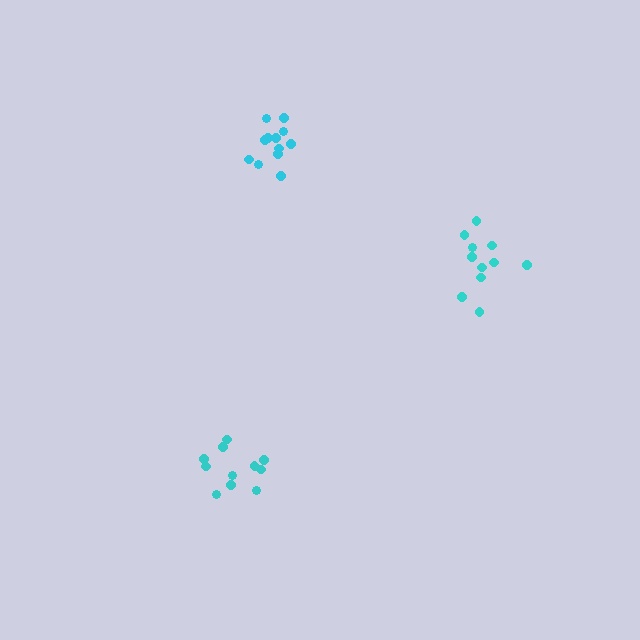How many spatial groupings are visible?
There are 3 spatial groupings.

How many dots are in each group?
Group 1: 12 dots, Group 2: 11 dots, Group 3: 11 dots (34 total).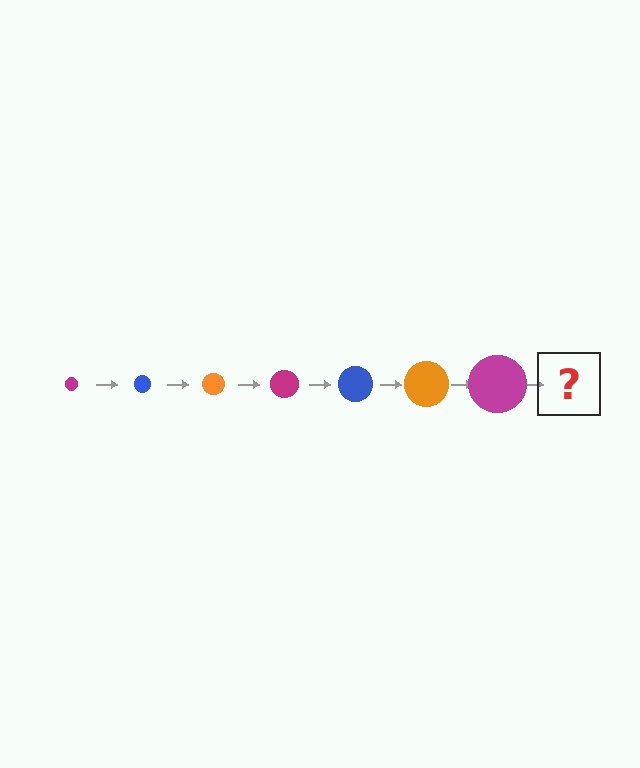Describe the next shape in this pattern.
It should be a blue circle, larger than the previous one.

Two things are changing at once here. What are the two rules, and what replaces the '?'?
The two rules are that the circle grows larger each step and the color cycles through magenta, blue, and orange. The '?' should be a blue circle, larger than the previous one.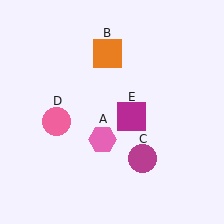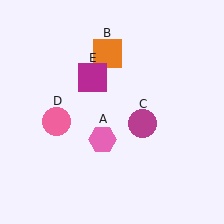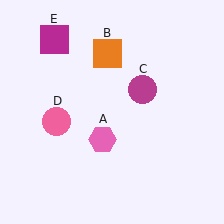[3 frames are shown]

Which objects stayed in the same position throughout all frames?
Pink hexagon (object A) and orange square (object B) and pink circle (object D) remained stationary.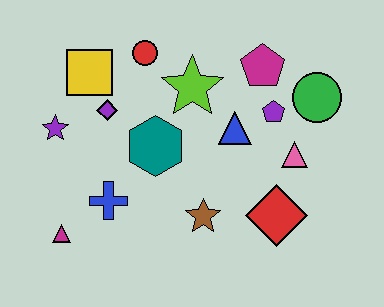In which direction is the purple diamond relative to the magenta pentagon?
The purple diamond is to the left of the magenta pentagon.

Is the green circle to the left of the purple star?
No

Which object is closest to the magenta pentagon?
The purple pentagon is closest to the magenta pentagon.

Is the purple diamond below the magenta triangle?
No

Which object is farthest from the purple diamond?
The green circle is farthest from the purple diamond.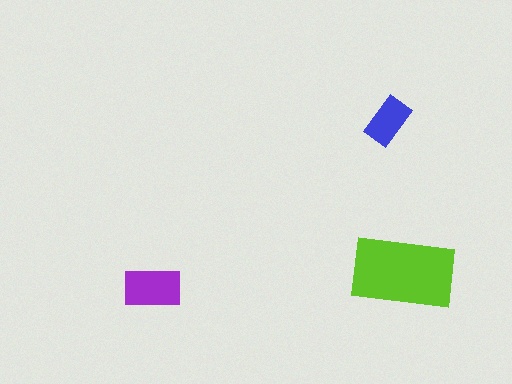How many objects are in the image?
There are 3 objects in the image.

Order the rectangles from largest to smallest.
the lime one, the purple one, the blue one.